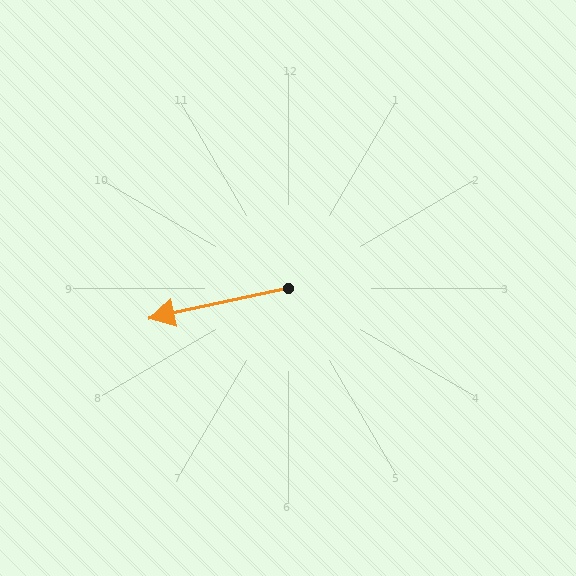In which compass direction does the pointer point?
West.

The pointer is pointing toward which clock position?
Roughly 9 o'clock.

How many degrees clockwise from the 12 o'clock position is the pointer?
Approximately 258 degrees.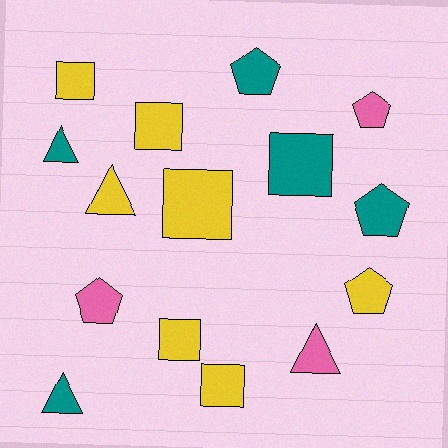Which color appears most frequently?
Yellow, with 7 objects.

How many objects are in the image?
There are 15 objects.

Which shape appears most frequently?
Square, with 6 objects.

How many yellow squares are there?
There are 5 yellow squares.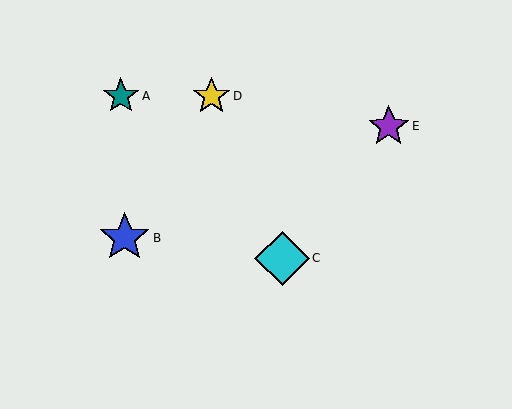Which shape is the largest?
The cyan diamond (labeled C) is the largest.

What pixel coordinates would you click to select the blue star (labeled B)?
Click at (125, 238) to select the blue star B.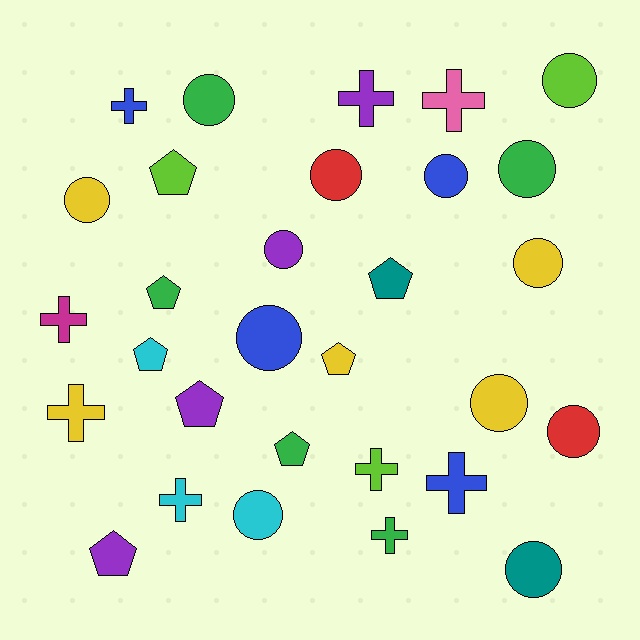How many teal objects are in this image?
There are 2 teal objects.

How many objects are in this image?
There are 30 objects.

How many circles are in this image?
There are 13 circles.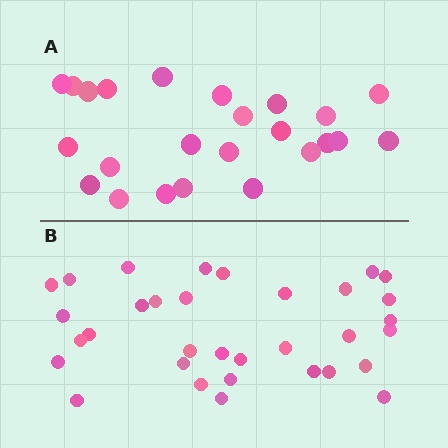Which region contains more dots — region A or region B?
Region B (the bottom region) has more dots.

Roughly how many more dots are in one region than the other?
Region B has roughly 8 or so more dots than region A.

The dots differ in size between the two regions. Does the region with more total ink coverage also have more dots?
No. Region A has more total ink coverage because its dots are larger, but region B actually contains more individual dots. Total area can be misleading — the number of items is what matters here.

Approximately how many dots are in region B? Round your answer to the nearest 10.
About 30 dots. (The exact count is 33, which rounds to 30.)